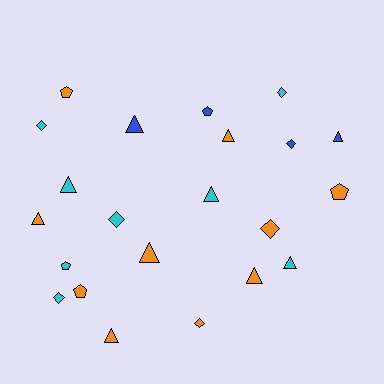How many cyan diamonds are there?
There are 4 cyan diamonds.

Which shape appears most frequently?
Triangle, with 10 objects.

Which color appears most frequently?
Orange, with 10 objects.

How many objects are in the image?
There are 22 objects.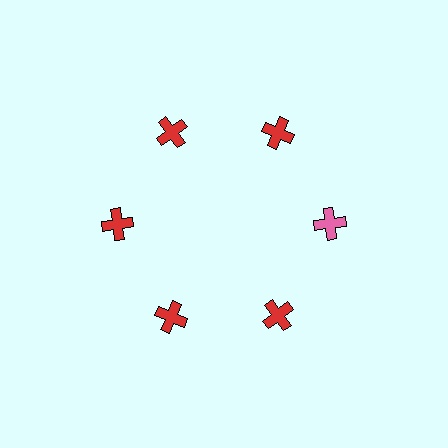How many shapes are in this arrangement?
There are 6 shapes arranged in a ring pattern.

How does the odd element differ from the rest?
It has a different color: pink instead of red.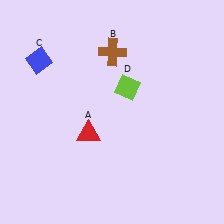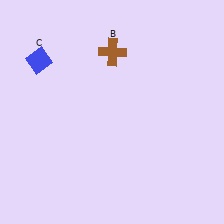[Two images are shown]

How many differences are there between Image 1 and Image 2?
There are 2 differences between the two images.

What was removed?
The lime diamond (D), the red triangle (A) were removed in Image 2.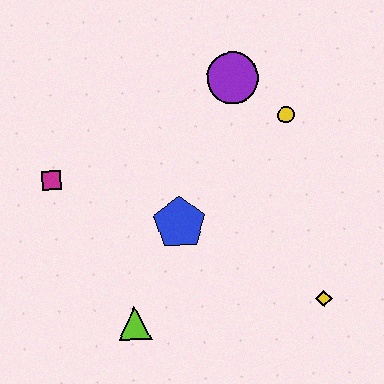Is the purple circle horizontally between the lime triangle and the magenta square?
No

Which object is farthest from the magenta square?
The yellow diamond is farthest from the magenta square.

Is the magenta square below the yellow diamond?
No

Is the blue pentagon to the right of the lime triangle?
Yes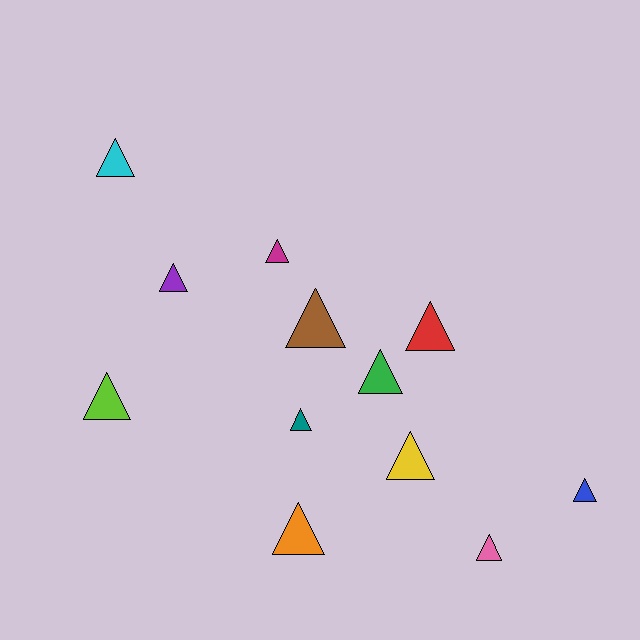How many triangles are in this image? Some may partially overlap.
There are 12 triangles.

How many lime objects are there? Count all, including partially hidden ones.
There is 1 lime object.